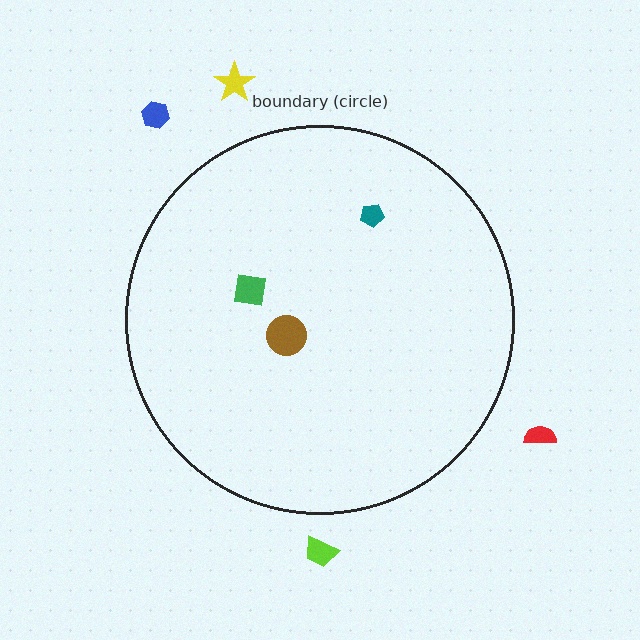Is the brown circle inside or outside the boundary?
Inside.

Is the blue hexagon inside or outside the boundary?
Outside.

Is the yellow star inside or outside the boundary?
Outside.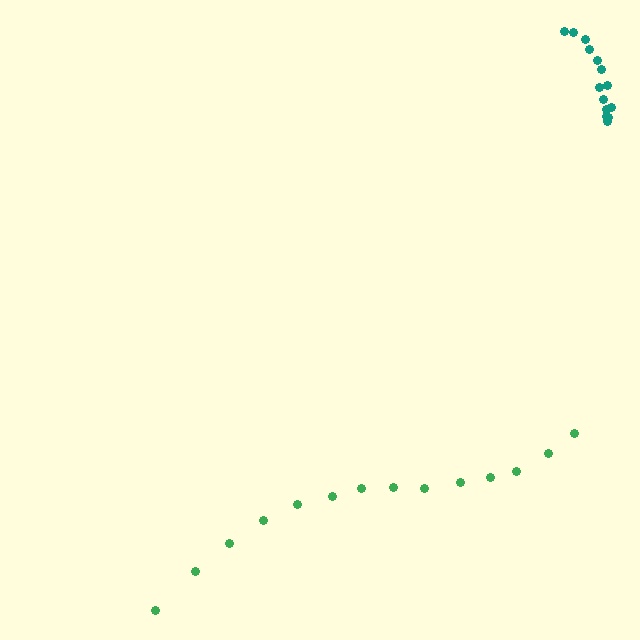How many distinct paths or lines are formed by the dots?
There are 2 distinct paths.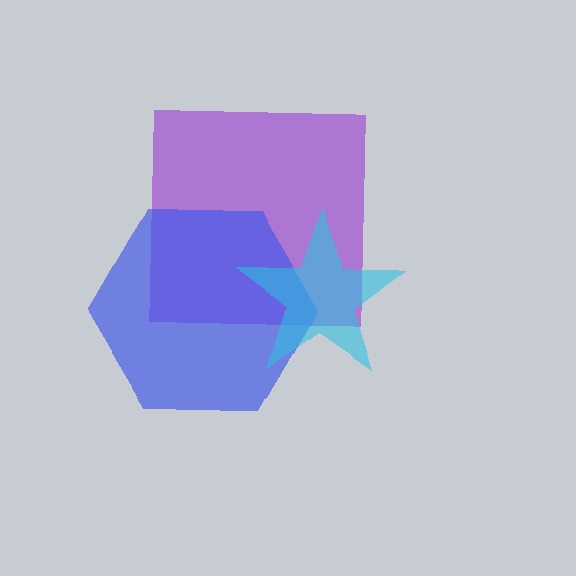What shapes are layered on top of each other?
The layered shapes are: a purple square, a blue hexagon, a cyan star.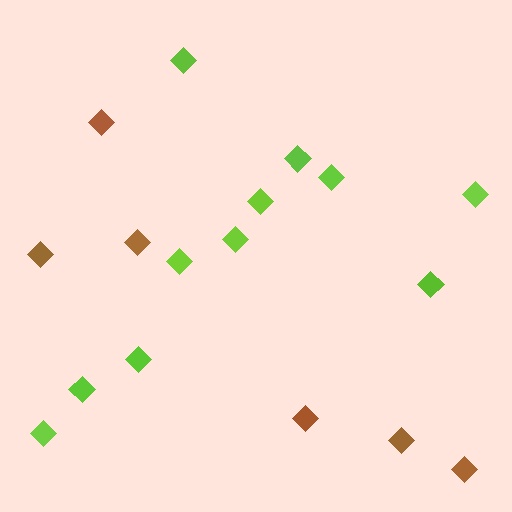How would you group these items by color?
There are 2 groups: one group of lime diamonds (11) and one group of brown diamonds (6).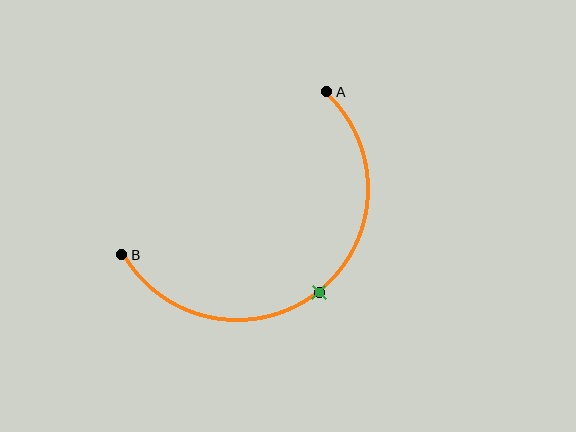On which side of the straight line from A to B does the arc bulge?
The arc bulges below and to the right of the straight line connecting A and B.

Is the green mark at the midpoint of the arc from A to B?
Yes. The green mark lies on the arc at equal arc-length from both A and B — it is the arc midpoint.